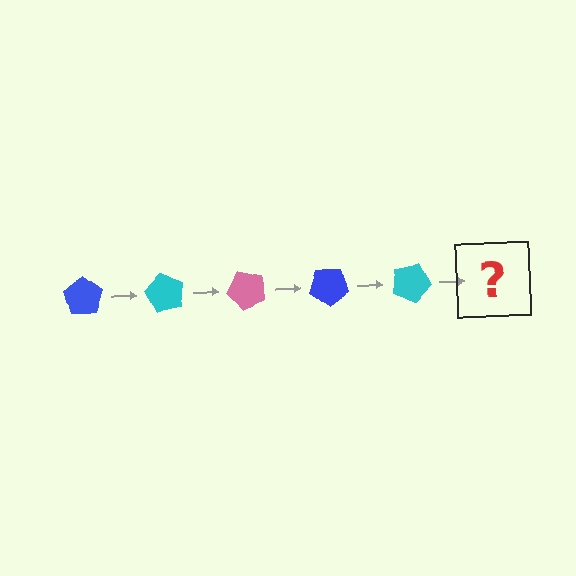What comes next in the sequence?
The next element should be a pink pentagon, rotated 300 degrees from the start.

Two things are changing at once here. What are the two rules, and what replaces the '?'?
The two rules are that it rotates 60 degrees each step and the color cycles through blue, cyan, and pink. The '?' should be a pink pentagon, rotated 300 degrees from the start.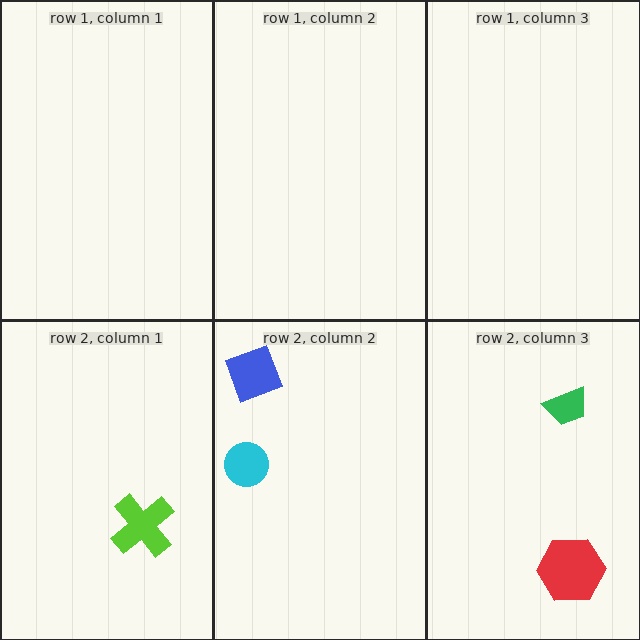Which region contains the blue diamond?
The row 2, column 2 region.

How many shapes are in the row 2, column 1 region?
1.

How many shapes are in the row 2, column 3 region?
2.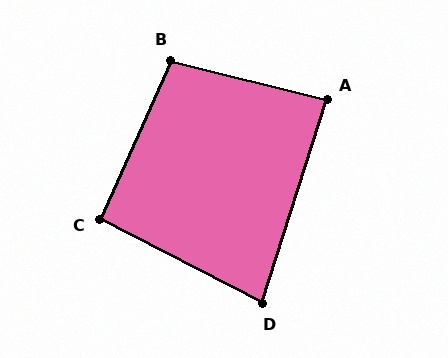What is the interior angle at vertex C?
Approximately 94 degrees (approximately right).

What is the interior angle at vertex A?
Approximately 86 degrees (approximately right).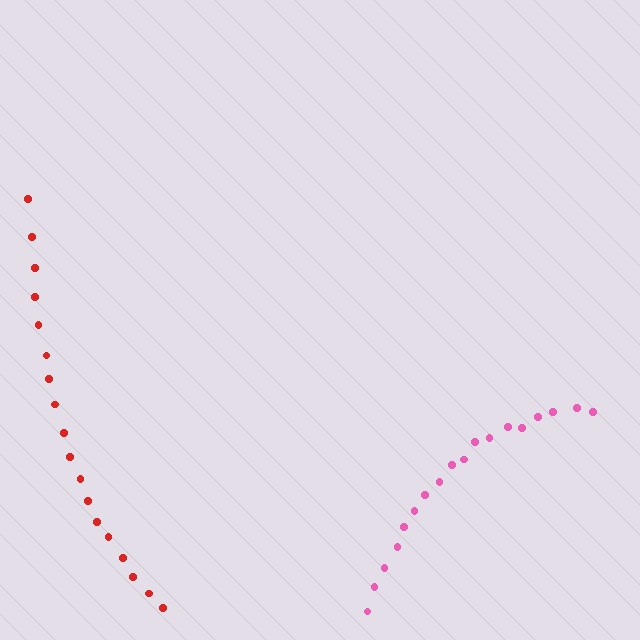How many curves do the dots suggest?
There are 2 distinct paths.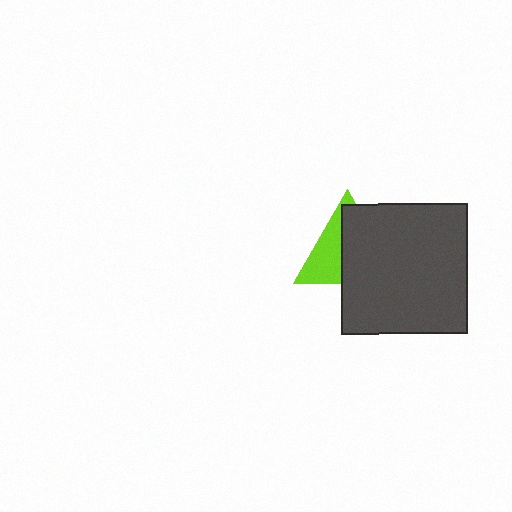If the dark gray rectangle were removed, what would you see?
You would see the complete lime triangle.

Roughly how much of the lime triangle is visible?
A small part of it is visible (roughly 42%).